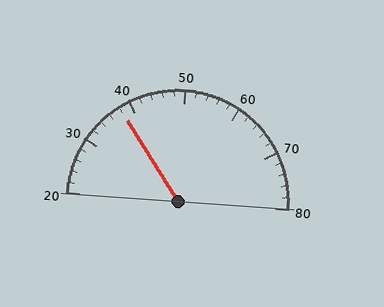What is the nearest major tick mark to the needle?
The nearest major tick mark is 40.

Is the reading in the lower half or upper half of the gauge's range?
The reading is in the lower half of the range (20 to 80).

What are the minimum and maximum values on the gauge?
The gauge ranges from 20 to 80.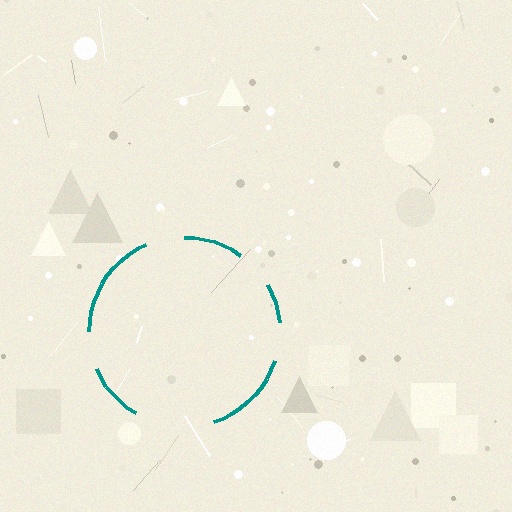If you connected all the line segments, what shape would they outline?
They would outline a circle.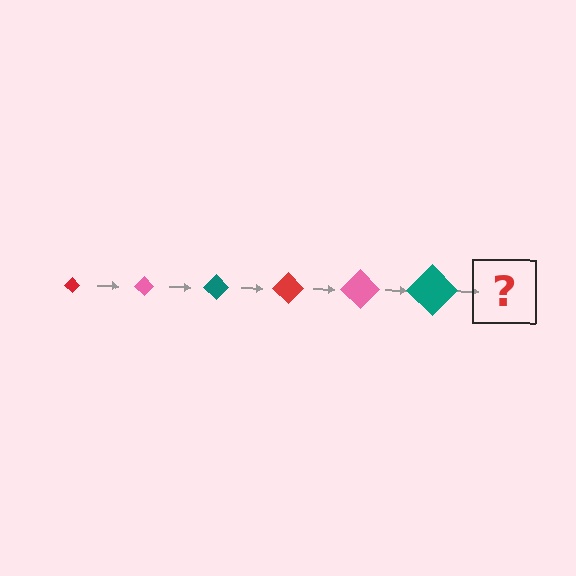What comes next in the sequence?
The next element should be a red diamond, larger than the previous one.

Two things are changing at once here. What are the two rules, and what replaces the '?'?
The two rules are that the diamond grows larger each step and the color cycles through red, pink, and teal. The '?' should be a red diamond, larger than the previous one.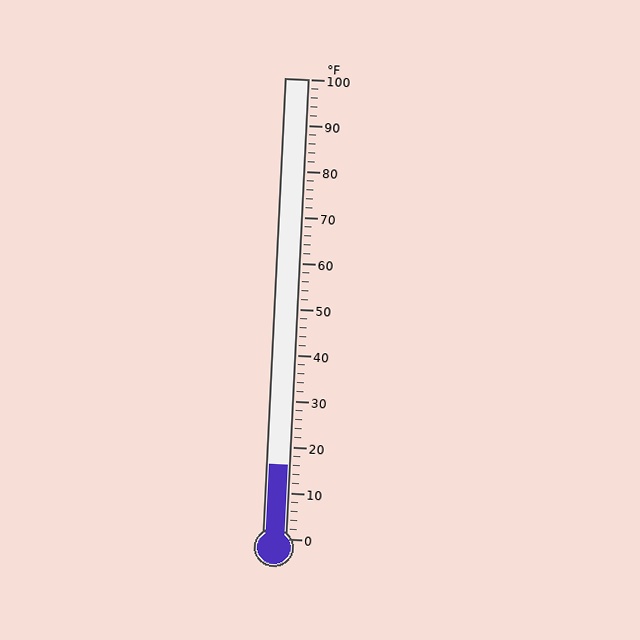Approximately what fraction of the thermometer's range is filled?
The thermometer is filled to approximately 15% of its range.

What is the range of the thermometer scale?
The thermometer scale ranges from 0°F to 100°F.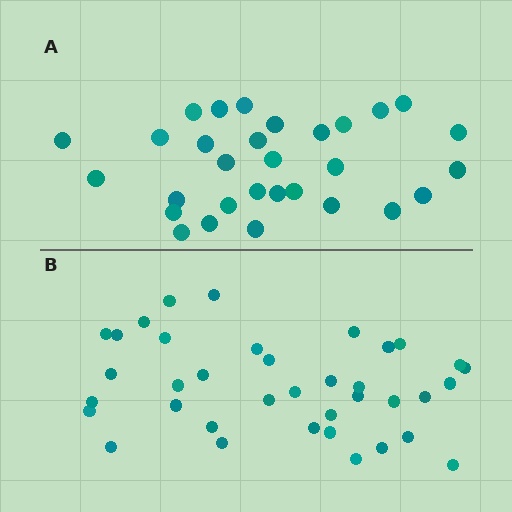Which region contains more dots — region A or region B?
Region B (the bottom region) has more dots.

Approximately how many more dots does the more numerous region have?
Region B has roughly 8 or so more dots than region A.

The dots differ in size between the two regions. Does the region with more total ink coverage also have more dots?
No. Region A has more total ink coverage because its dots are larger, but region B actually contains more individual dots. Total area can be misleading — the number of items is what matters here.